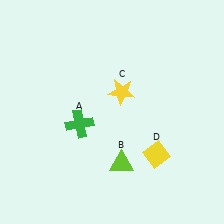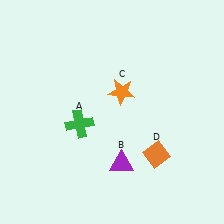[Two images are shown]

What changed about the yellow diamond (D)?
In Image 1, D is yellow. In Image 2, it changed to orange.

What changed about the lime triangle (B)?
In Image 1, B is lime. In Image 2, it changed to purple.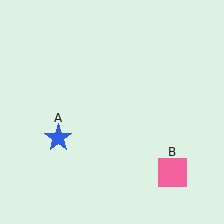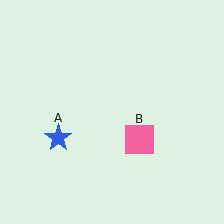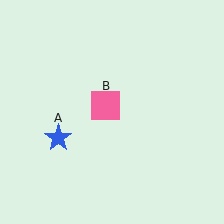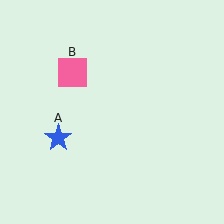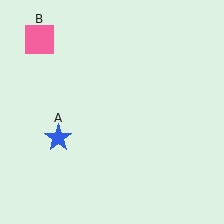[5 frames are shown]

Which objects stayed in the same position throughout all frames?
Blue star (object A) remained stationary.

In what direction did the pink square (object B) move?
The pink square (object B) moved up and to the left.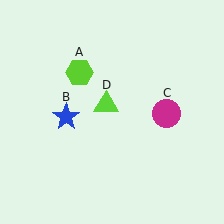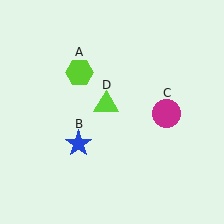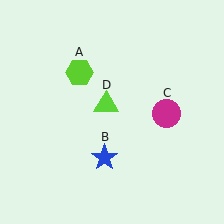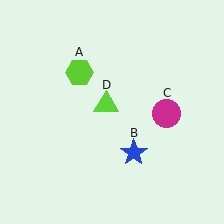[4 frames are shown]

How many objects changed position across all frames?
1 object changed position: blue star (object B).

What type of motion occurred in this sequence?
The blue star (object B) rotated counterclockwise around the center of the scene.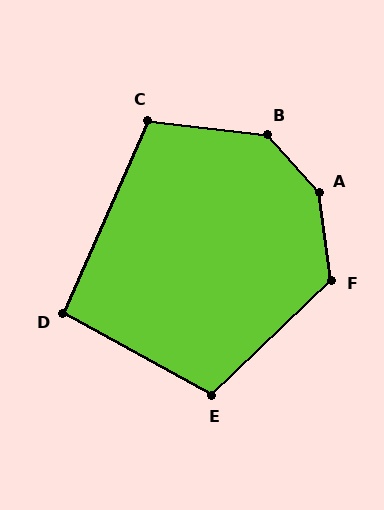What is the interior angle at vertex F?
Approximately 126 degrees (obtuse).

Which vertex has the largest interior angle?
A, at approximately 146 degrees.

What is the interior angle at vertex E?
Approximately 107 degrees (obtuse).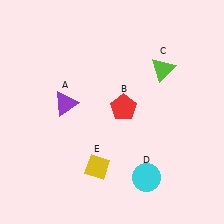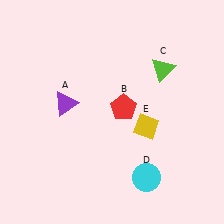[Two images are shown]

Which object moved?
The yellow diamond (E) moved right.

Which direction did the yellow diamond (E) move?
The yellow diamond (E) moved right.